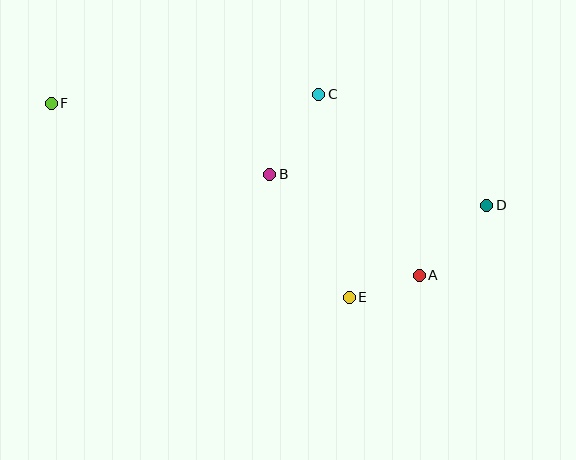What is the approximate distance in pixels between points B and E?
The distance between B and E is approximately 146 pixels.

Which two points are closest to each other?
Points A and E are closest to each other.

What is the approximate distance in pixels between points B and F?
The distance between B and F is approximately 230 pixels.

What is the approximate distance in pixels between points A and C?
The distance between A and C is approximately 207 pixels.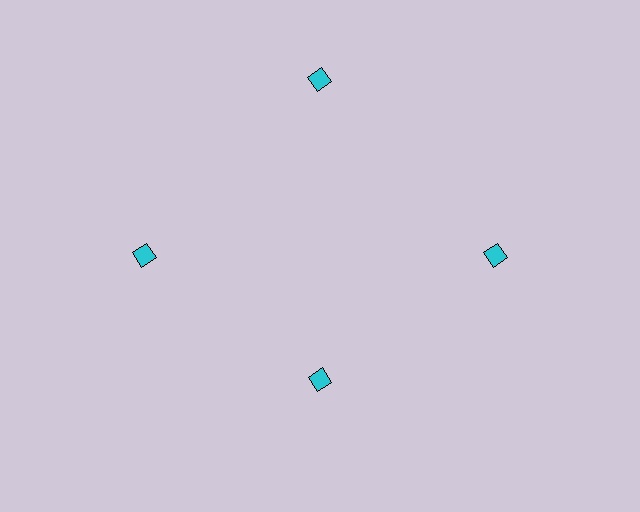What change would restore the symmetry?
The symmetry would be restored by moving it outward, back onto the ring so that all 4 diamonds sit at equal angles and equal distance from the center.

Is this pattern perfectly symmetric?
No. The 4 cyan diamonds are arranged in a ring, but one element near the 6 o'clock position is pulled inward toward the center, breaking the 4-fold rotational symmetry.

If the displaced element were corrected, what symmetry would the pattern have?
It would have 4-fold rotational symmetry — the pattern would map onto itself every 90 degrees.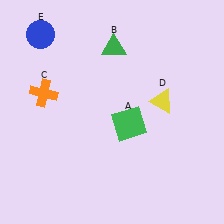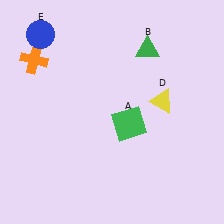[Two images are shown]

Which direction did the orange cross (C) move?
The orange cross (C) moved up.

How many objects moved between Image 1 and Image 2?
2 objects moved between the two images.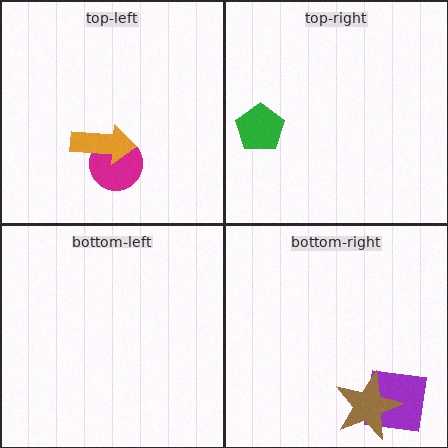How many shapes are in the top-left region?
2.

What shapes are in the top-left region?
The magenta circle, the orange arrow.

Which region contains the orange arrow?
The top-left region.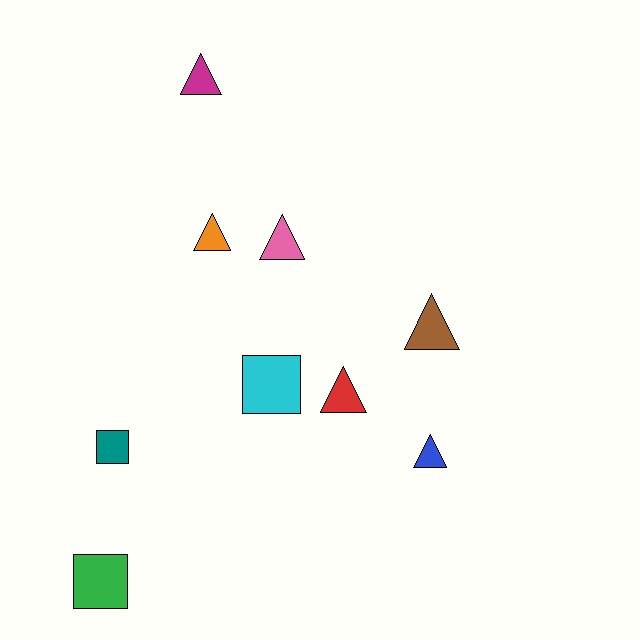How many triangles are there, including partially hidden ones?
There are 6 triangles.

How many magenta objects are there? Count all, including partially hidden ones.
There is 1 magenta object.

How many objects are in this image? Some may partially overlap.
There are 9 objects.